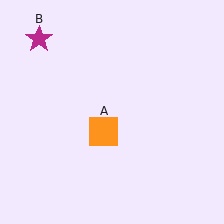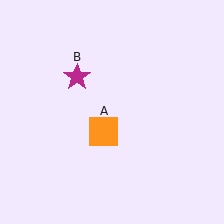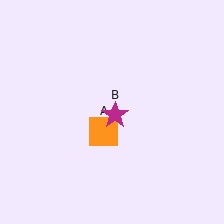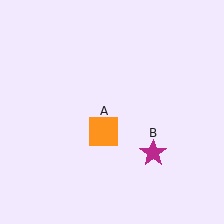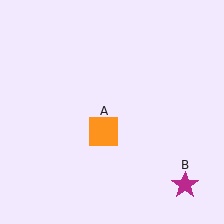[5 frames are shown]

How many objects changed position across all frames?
1 object changed position: magenta star (object B).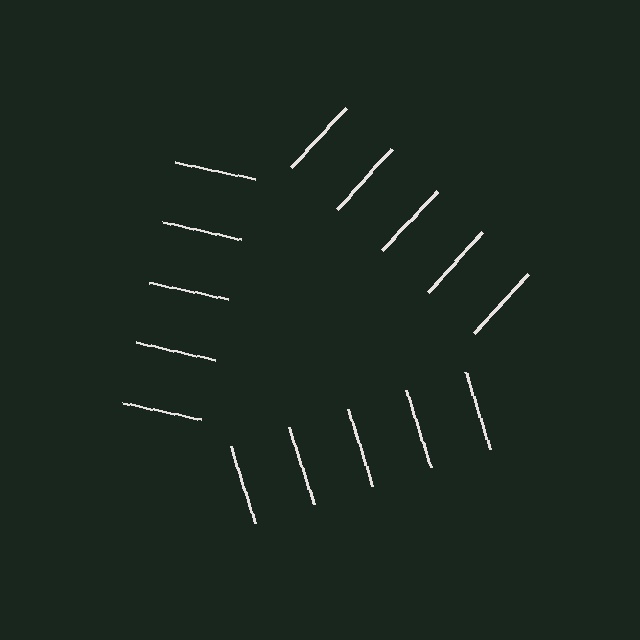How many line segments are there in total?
15 — 5 along each of the 3 edges.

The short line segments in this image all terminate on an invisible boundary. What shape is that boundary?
An illusory triangle — the line segments terminate on its edges but no continuous stroke is drawn.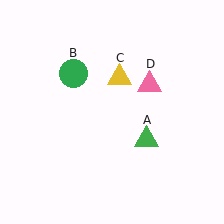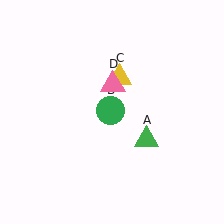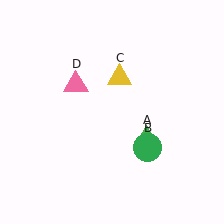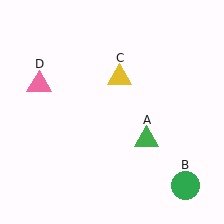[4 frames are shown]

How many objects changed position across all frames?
2 objects changed position: green circle (object B), pink triangle (object D).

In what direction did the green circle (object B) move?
The green circle (object B) moved down and to the right.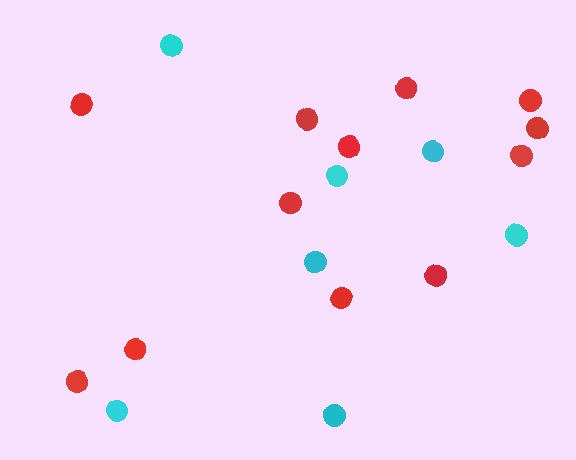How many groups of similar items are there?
There are 2 groups: one group of cyan circles (7) and one group of red circles (12).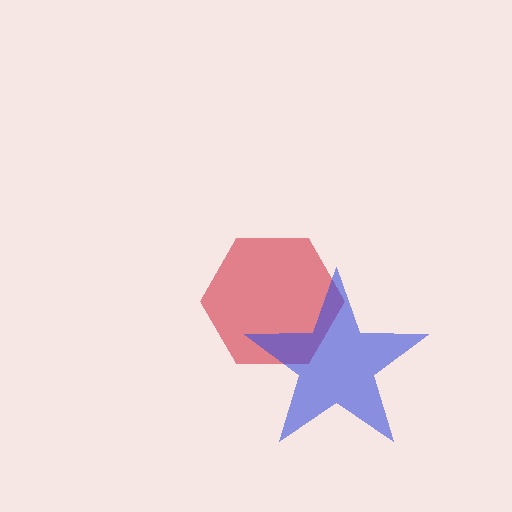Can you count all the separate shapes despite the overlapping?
Yes, there are 2 separate shapes.